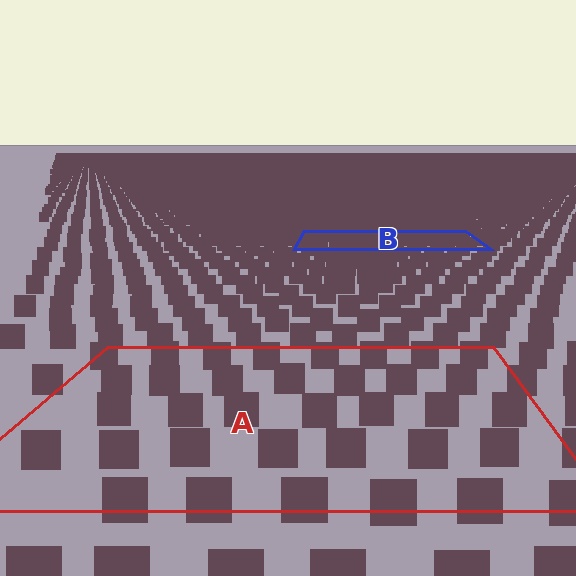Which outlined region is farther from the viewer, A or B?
Region B is farther from the viewer — the texture elements inside it appear smaller and more densely packed.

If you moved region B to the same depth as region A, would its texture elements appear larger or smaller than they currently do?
They would appear larger. At a closer depth, the same texture elements are projected at a bigger on-screen size.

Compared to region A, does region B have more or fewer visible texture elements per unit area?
Region B has more texture elements per unit area — they are packed more densely because it is farther away.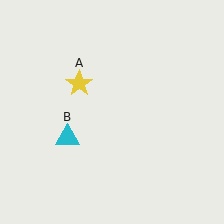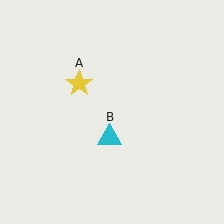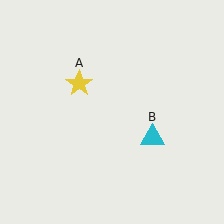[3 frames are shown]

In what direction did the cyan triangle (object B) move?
The cyan triangle (object B) moved right.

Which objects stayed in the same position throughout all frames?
Yellow star (object A) remained stationary.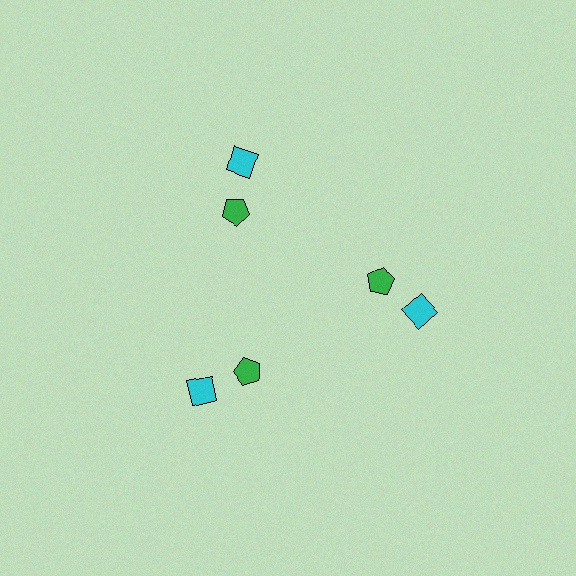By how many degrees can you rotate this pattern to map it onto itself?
The pattern maps onto itself every 120 degrees of rotation.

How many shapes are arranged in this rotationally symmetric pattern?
There are 6 shapes, arranged in 3 groups of 2.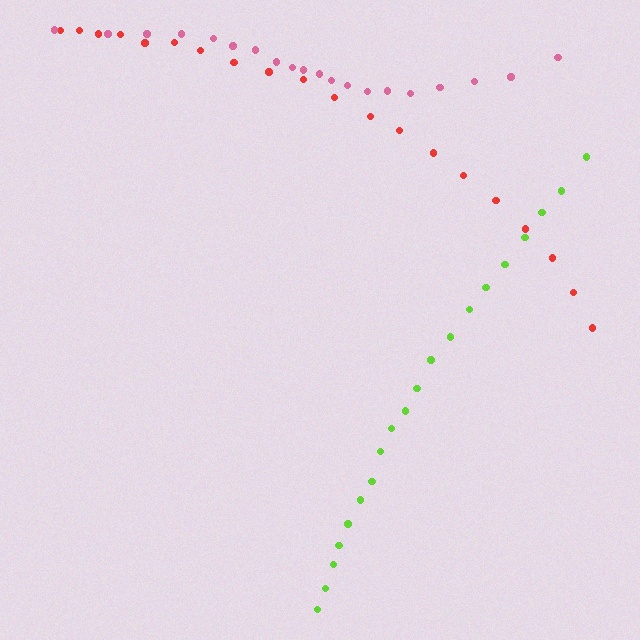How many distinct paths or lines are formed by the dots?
There are 3 distinct paths.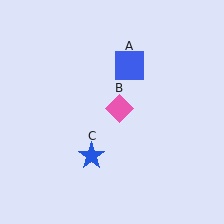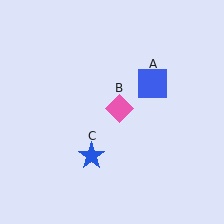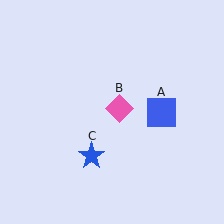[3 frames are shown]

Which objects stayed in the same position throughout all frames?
Pink diamond (object B) and blue star (object C) remained stationary.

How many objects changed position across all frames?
1 object changed position: blue square (object A).